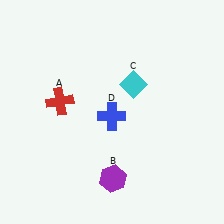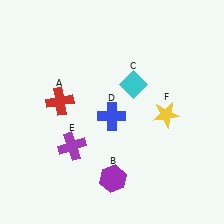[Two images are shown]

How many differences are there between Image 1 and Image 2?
There are 2 differences between the two images.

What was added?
A purple cross (E), a yellow star (F) were added in Image 2.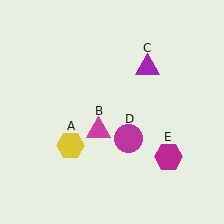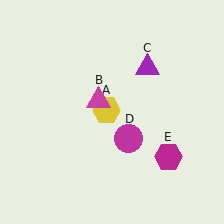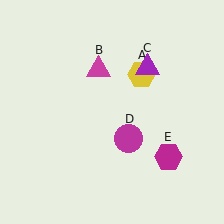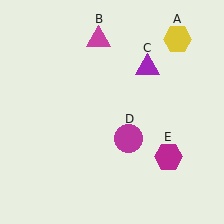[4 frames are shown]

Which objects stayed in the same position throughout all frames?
Purple triangle (object C) and magenta circle (object D) and magenta hexagon (object E) remained stationary.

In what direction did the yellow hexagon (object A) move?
The yellow hexagon (object A) moved up and to the right.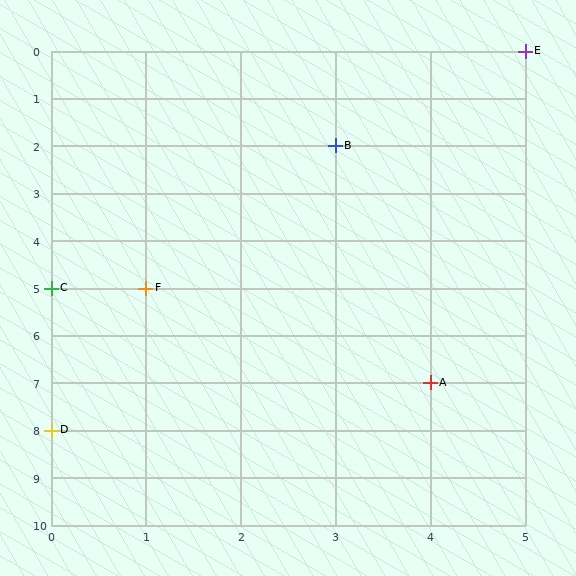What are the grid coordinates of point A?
Point A is at grid coordinates (4, 7).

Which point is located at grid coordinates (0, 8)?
Point D is at (0, 8).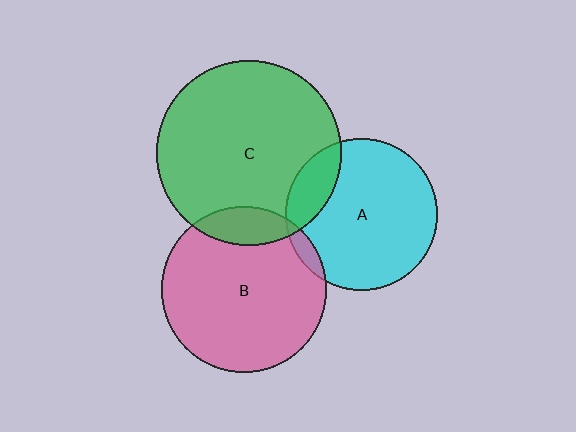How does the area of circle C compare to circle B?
Approximately 1.2 times.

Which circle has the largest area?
Circle C (green).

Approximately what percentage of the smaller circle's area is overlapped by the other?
Approximately 15%.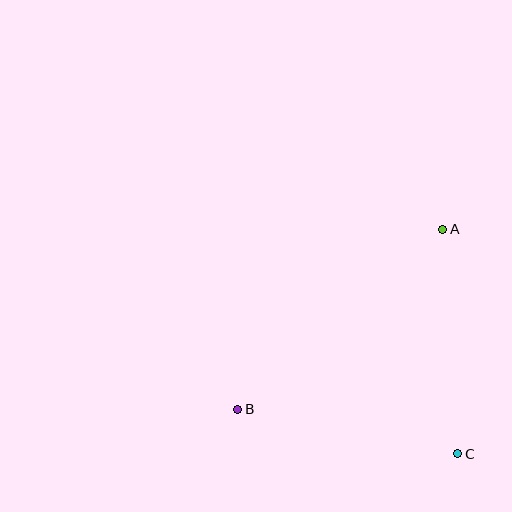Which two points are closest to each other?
Points B and C are closest to each other.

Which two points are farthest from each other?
Points A and B are farthest from each other.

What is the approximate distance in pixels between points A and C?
The distance between A and C is approximately 225 pixels.